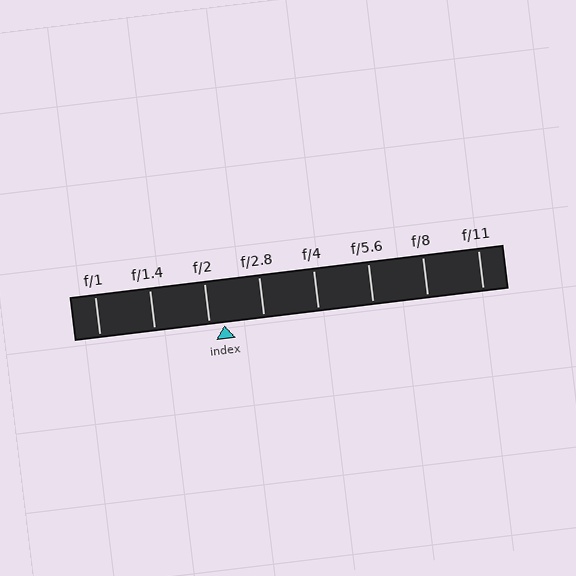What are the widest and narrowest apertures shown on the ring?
The widest aperture shown is f/1 and the narrowest is f/11.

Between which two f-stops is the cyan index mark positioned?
The index mark is between f/2 and f/2.8.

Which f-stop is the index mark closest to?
The index mark is closest to f/2.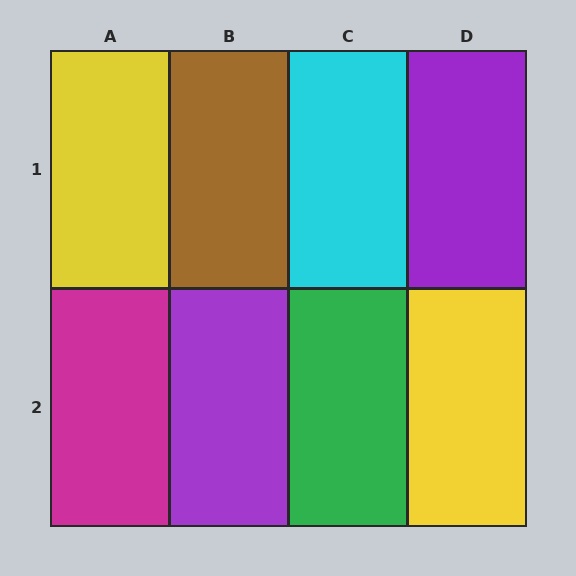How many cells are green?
1 cell is green.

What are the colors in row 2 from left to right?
Magenta, purple, green, yellow.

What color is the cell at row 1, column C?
Cyan.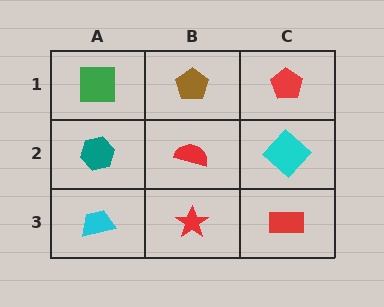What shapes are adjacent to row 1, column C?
A cyan diamond (row 2, column C), a brown pentagon (row 1, column B).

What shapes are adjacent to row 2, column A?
A green square (row 1, column A), a cyan trapezoid (row 3, column A), a red semicircle (row 2, column B).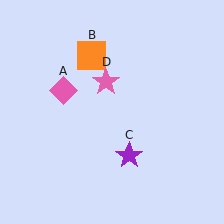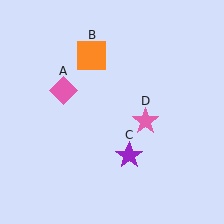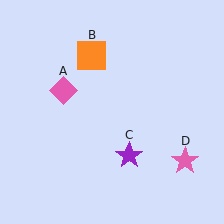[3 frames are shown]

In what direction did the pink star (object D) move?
The pink star (object D) moved down and to the right.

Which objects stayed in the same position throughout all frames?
Pink diamond (object A) and orange square (object B) and purple star (object C) remained stationary.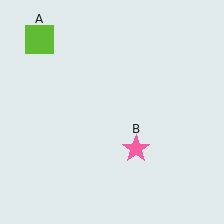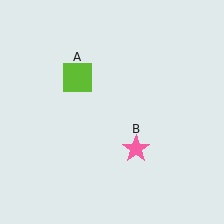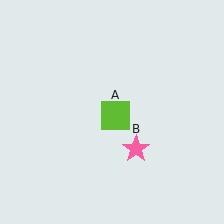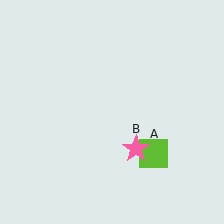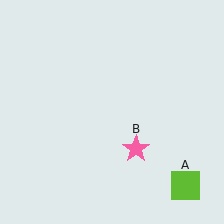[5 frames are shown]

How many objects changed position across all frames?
1 object changed position: lime square (object A).